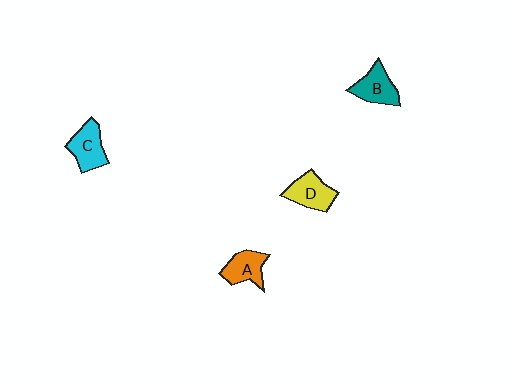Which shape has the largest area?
Shape C (cyan).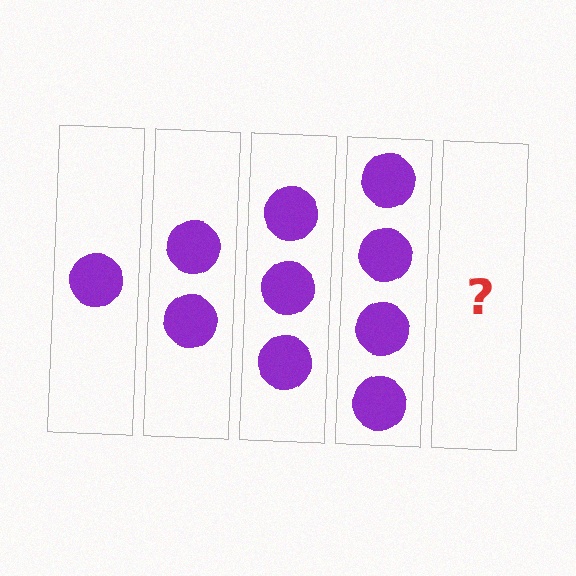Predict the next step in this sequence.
The next step is 5 circles.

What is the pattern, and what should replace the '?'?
The pattern is that each step adds one more circle. The '?' should be 5 circles.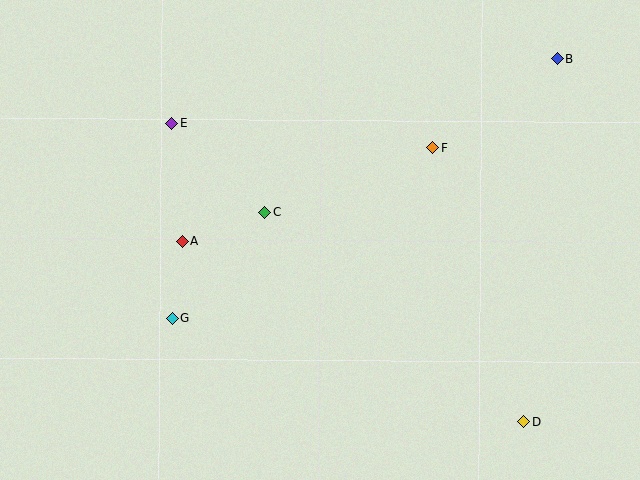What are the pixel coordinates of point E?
Point E is at (172, 123).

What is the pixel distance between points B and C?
The distance between B and C is 330 pixels.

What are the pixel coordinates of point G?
Point G is at (172, 318).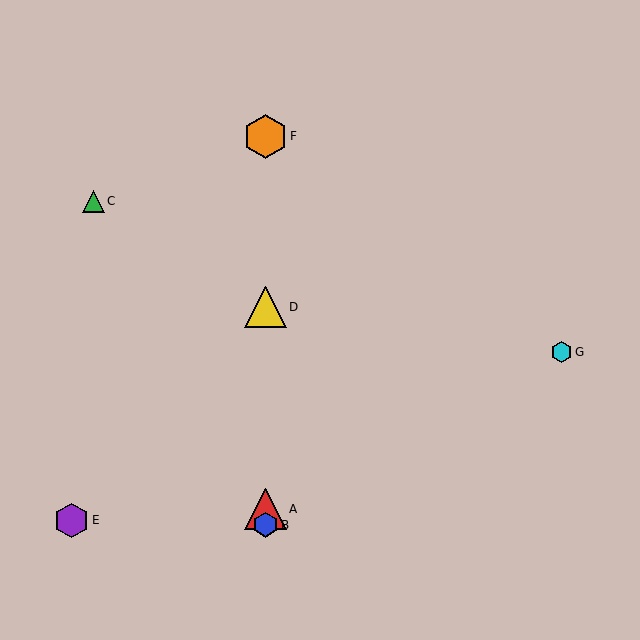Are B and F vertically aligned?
Yes, both are at x≈266.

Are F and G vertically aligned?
No, F is at x≈266 and G is at x≈562.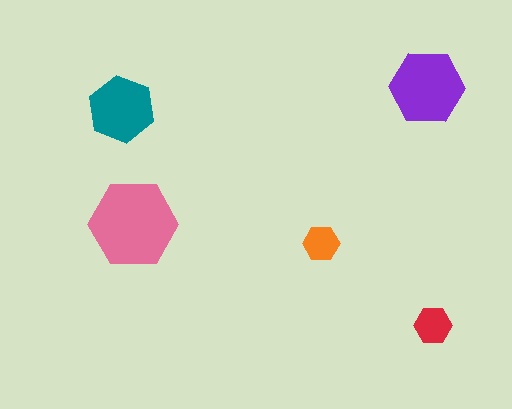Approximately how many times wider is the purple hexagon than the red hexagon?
About 2 times wider.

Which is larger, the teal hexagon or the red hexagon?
The teal one.